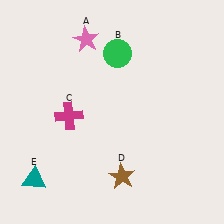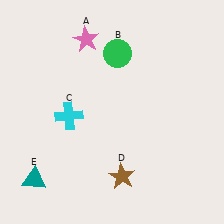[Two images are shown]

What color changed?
The cross (C) changed from magenta in Image 1 to cyan in Image 2.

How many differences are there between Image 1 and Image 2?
There is 1 difference between the two images.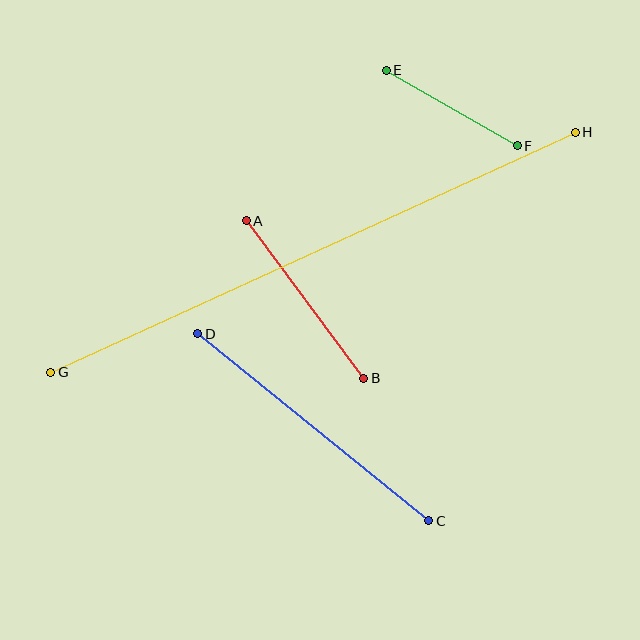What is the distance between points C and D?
The distance is approximately 298 pixels.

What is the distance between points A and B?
The distance is approximately 196 pixels.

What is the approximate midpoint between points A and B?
The midpoint is at approximately (305, 299) pixels.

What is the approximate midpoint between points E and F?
The midpoint is at approximately (452, 108) pixels.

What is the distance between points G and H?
The distance is approximately 577 pixels.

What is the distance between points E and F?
The distance is approximately 151 pixels.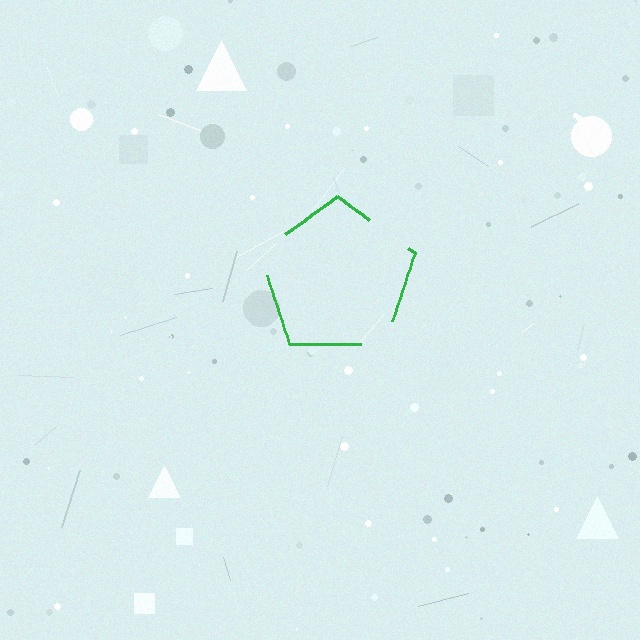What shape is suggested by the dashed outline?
The dashed outline suggests a pentagon.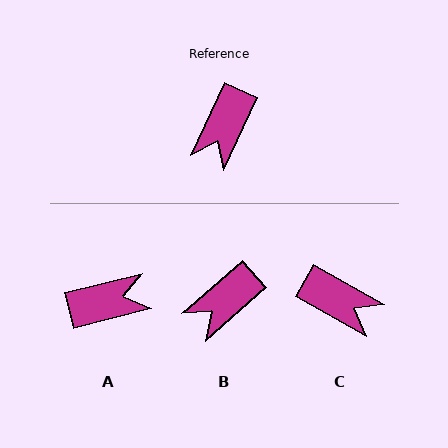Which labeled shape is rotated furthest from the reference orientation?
A, about 129 degrees away.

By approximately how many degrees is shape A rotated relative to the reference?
Approximately 129 degrees counter-clockwise.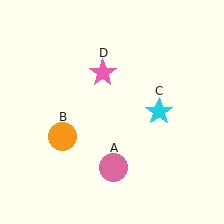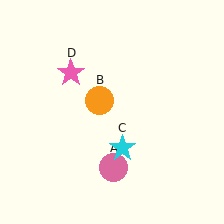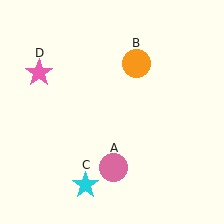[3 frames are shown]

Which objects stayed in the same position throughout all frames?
Pink circle (object A) remained stationary.